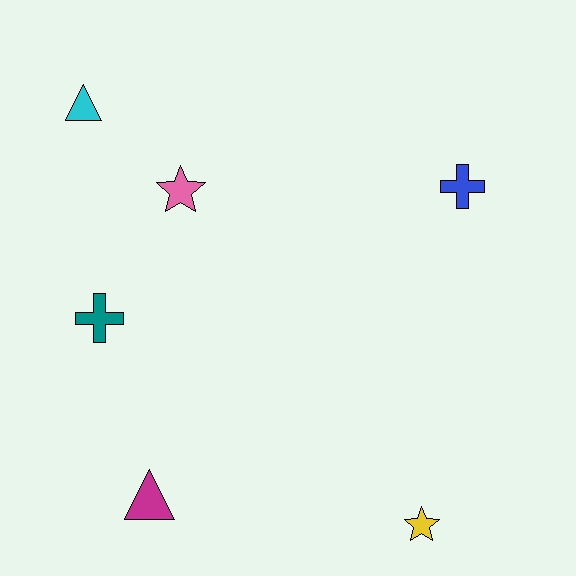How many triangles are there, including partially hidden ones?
There are 2 triangles.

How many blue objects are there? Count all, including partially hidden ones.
There is 1 blue object.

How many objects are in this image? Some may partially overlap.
There are 6 objects.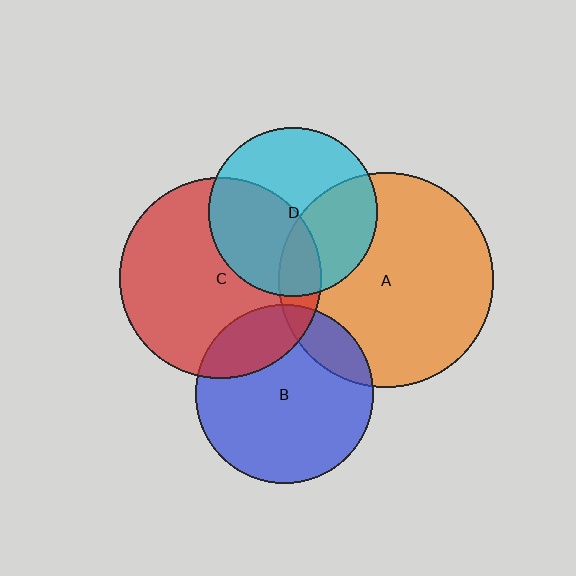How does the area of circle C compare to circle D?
Approximately 1.4 times.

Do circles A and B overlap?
Yes.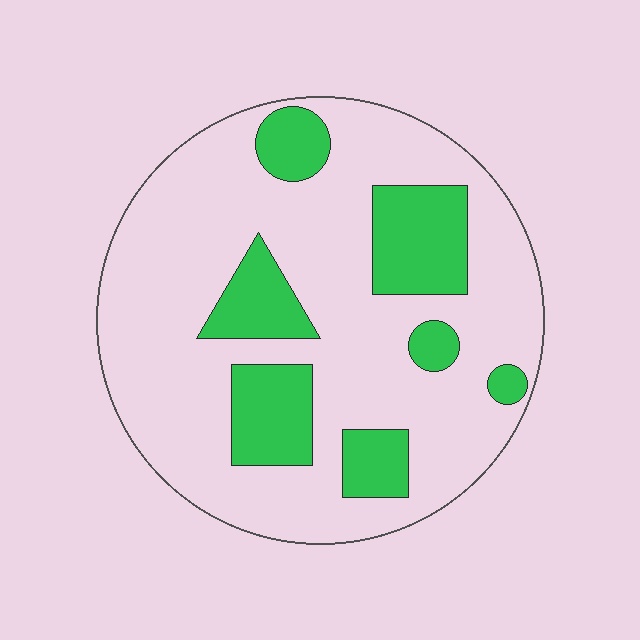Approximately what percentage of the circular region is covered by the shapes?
Approximately 25%.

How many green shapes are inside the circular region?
7.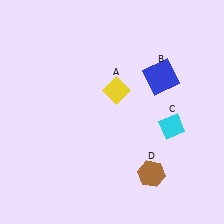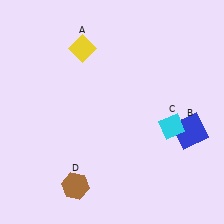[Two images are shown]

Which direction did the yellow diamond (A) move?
The yellow diamond (A) moved up.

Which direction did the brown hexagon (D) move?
The brown hexagon (D) moved left.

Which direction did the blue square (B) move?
The blue square (B) moved down.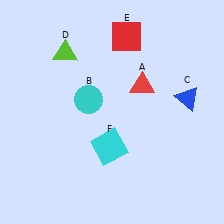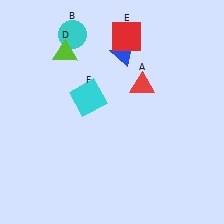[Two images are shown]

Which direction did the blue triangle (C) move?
The blue triangle (C) moved left.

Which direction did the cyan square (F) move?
The cyan square (F) moved up.